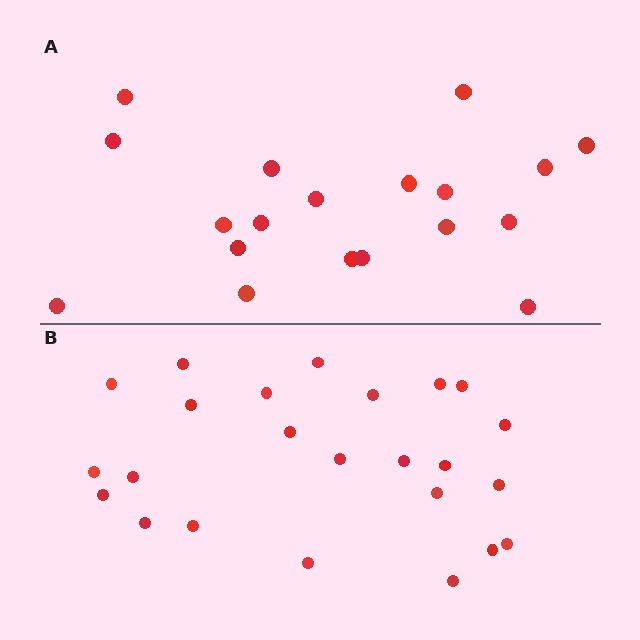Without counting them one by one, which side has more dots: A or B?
Region B (the bottom region) has more dots.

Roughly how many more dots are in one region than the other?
Region B has about 5 more dots than region A.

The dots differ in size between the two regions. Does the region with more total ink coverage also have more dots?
No. Region A has more total ink coverage because its dots are larger, but region B actually contains more individual dots. Total area can be misleading — the number of items is what matters here.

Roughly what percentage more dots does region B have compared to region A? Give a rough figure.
About 25% more.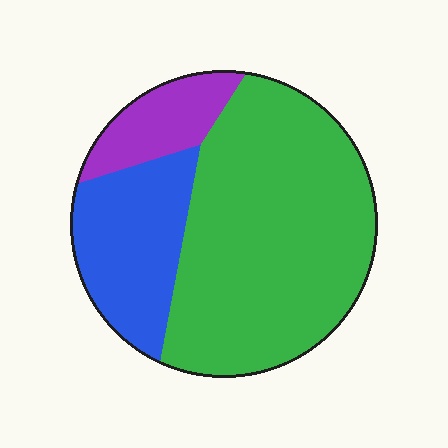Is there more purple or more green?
Green.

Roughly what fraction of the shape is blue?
Blue covers 24% of the shape.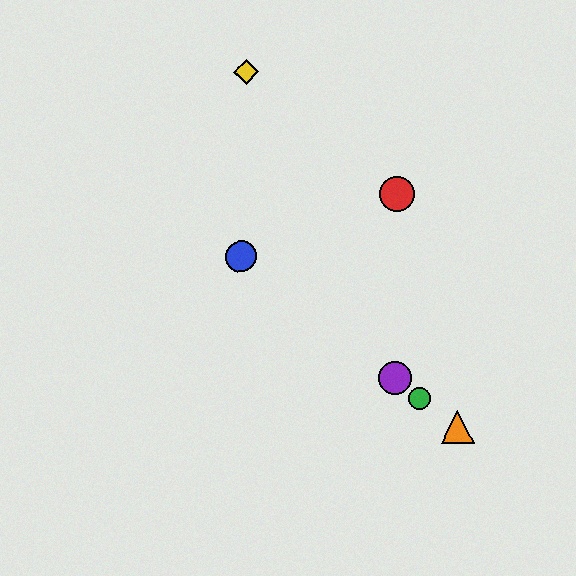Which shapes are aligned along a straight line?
The blue circle, the green circle, the purple circle, the orange triangle are aligned along a straight line.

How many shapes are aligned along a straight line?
4 shapes (the blue circle, the green circle, the purple circle, the orange triangle) are aligned along a straight line.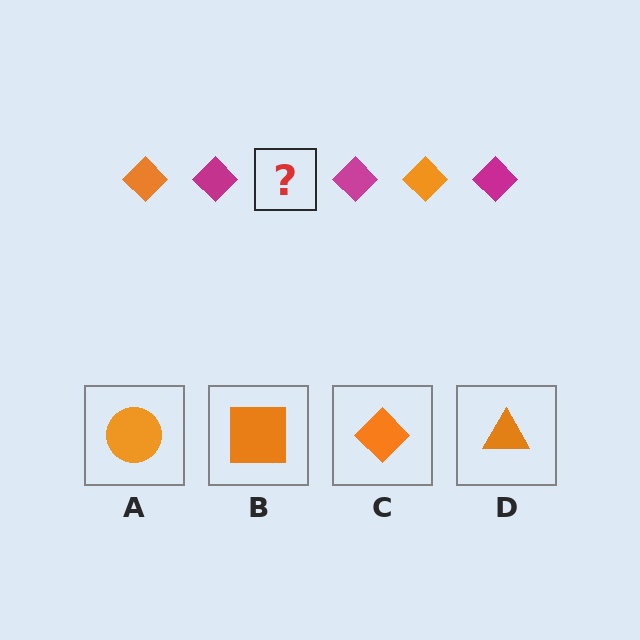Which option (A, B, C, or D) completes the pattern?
C.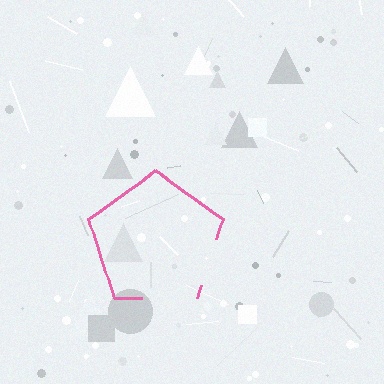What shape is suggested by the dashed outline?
The dashed outline suggests a pentagon.